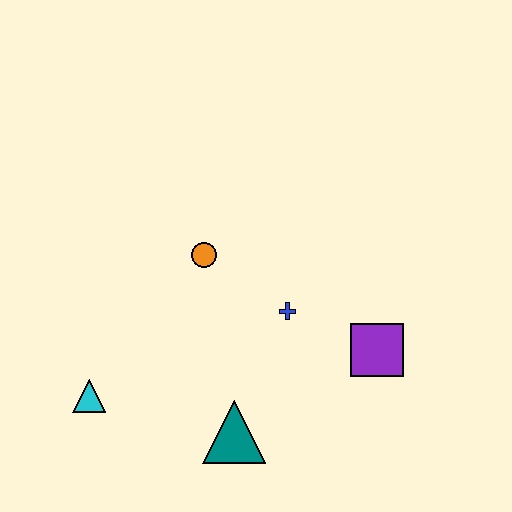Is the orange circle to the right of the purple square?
No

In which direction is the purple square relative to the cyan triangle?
The purple square is to the right of the cyan triangle.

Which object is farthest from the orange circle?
The purple square is farthest from the orange circle.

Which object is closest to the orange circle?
The blue cross is closest to the orange circle.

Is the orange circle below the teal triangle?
No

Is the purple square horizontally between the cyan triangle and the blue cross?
No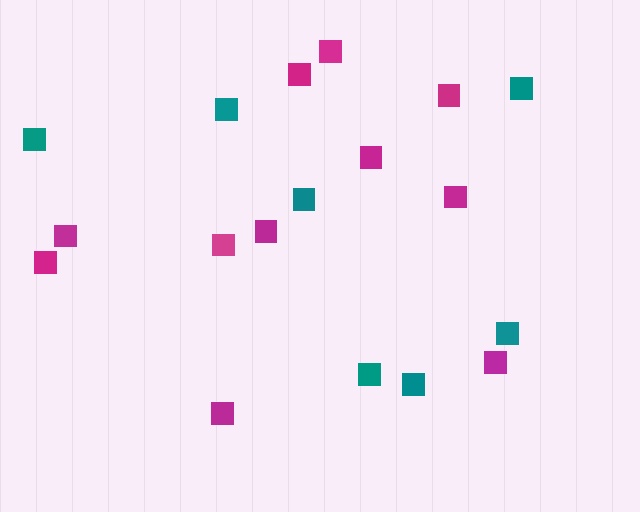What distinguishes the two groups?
There are 2 groups: one group of magenta squares (11) and one group of teal squares (7).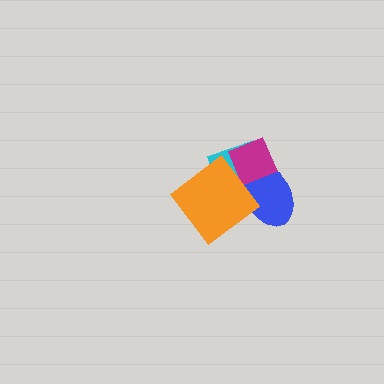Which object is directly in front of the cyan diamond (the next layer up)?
The blue ellipse is directly in front of the cyan diamond.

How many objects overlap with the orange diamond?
2 objects overlap with the orange diamond.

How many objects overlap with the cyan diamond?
3 objects overlap with the cyan diamond.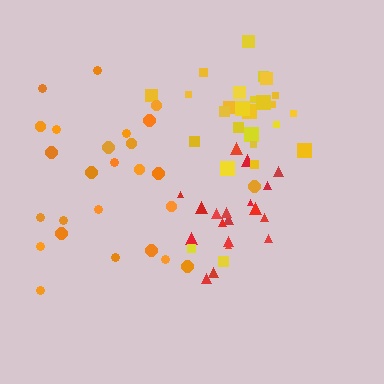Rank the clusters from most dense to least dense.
red, yellow, orange.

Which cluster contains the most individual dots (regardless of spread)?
Yellow (26).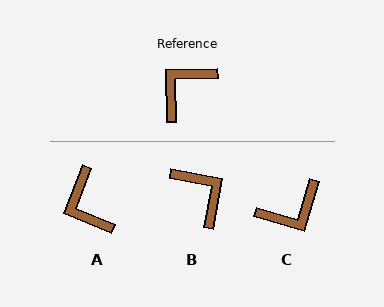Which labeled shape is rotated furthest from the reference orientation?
C, about 162 degrees away.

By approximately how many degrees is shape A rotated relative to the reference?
Approximately 67 degrees counter-clockwise.